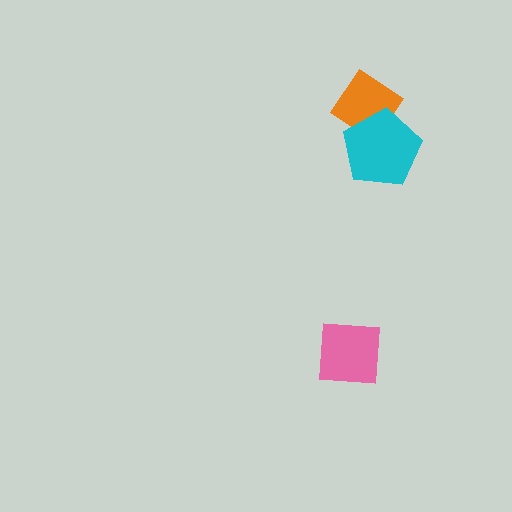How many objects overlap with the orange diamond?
1 object overlaps with the orange diamond.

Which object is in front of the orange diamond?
The cyan pentagon is in front of the orange diamond.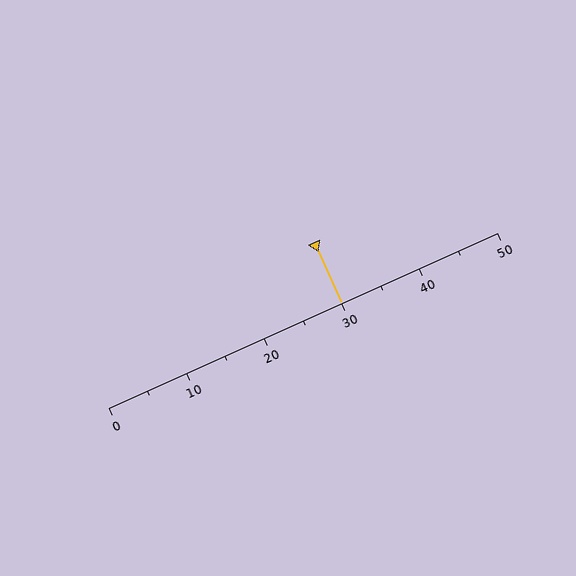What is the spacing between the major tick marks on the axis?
The major ticks are spaced 10 apart.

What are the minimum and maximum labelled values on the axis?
The axis runs from 0 to 50.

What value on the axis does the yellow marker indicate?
The marker indicates approximately 30.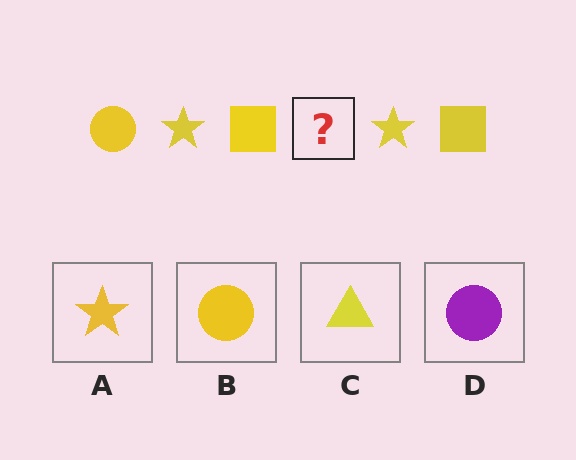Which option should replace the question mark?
Option B.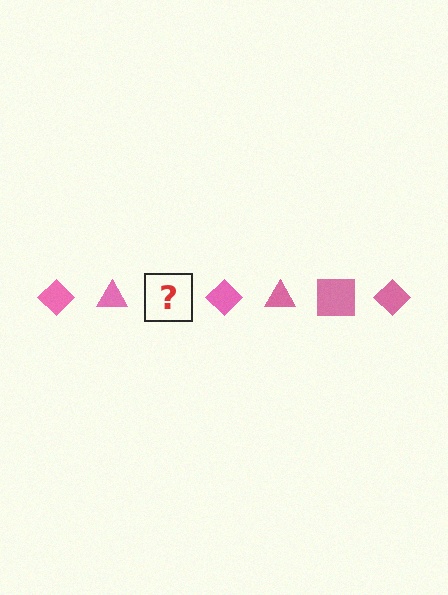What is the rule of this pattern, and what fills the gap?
The rule is that the pattern cycles through diamond, triangle, square shapes in pink. The gap should be filled with a pink square.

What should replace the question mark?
The question mark should be replaced with a pink square.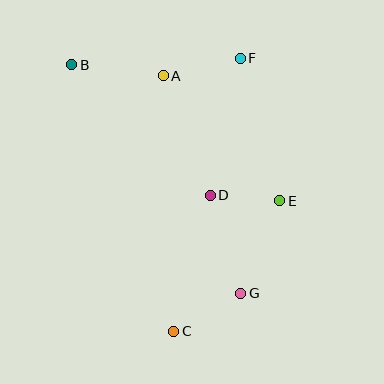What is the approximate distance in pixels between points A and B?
The distance between A and B is approximately 92 pixels.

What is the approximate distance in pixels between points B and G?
The distance between B and G is approximately 284 pixels.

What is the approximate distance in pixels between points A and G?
The distance between A and G is approximately 231 pixels.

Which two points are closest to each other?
Points D and E are closest to each other.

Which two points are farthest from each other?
Points B and C are farthest from each other.